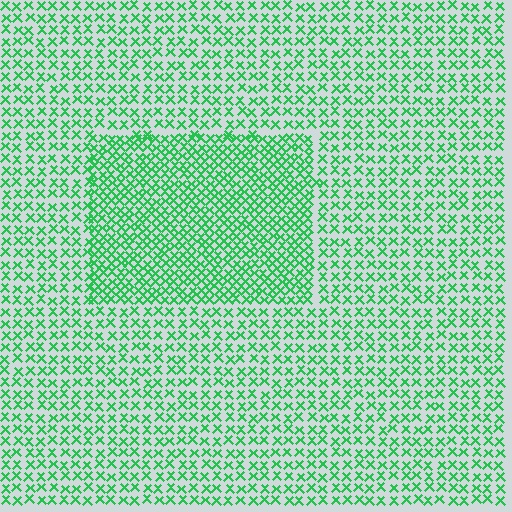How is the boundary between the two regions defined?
The boundary is defined by a change in element density (approximately 1.7x ratio). All elements are the same color, size, and shape.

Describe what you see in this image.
The image contains small green elements arranged at two different densities. A rectangle-shaped region is visible where the elements are more densely packed than the surrounding area.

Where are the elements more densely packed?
The elements are more densely packed inside the rectangle boundary.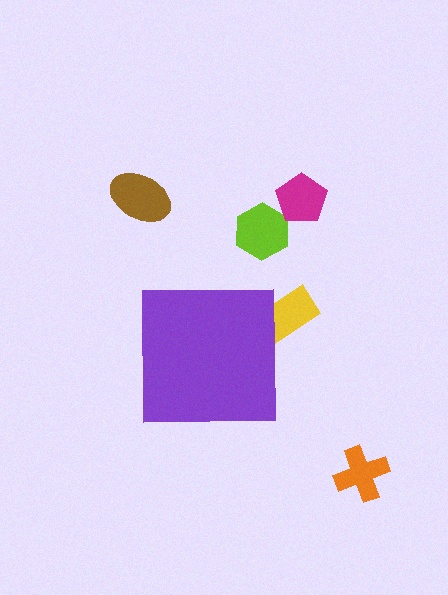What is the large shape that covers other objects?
A purple square.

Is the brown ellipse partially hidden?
No, the brown ellipse is fully visible.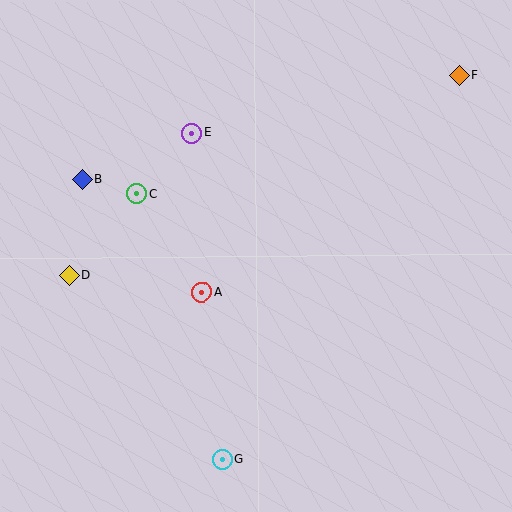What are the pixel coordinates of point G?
Point G is at (222, 460).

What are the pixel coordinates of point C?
Point C is at (137, 194).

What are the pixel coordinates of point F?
Point F is at (460, 75).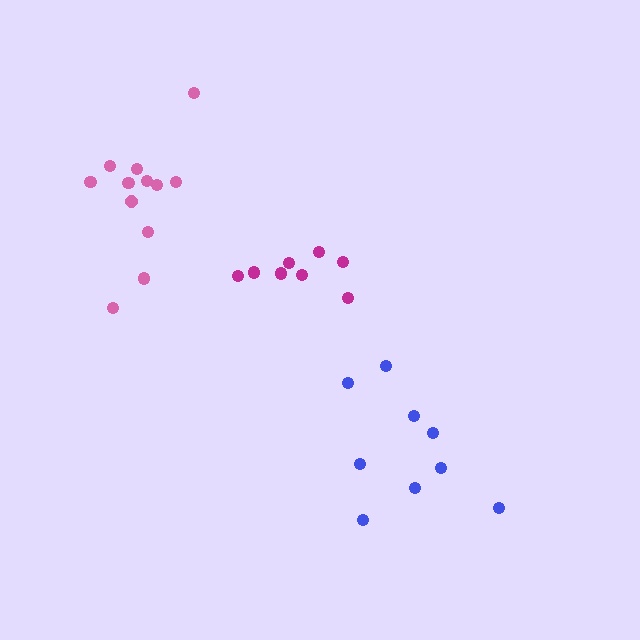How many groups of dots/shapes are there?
There are 3 groups.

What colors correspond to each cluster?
The clusters are colored: magenta, blue, pink.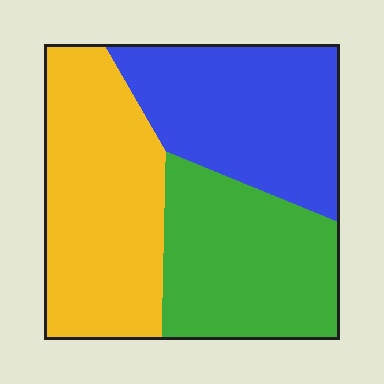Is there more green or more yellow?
Yellow.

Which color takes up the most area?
Yellow, at roughly 35%.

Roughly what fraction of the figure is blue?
Blue covers around 30% of the figure.